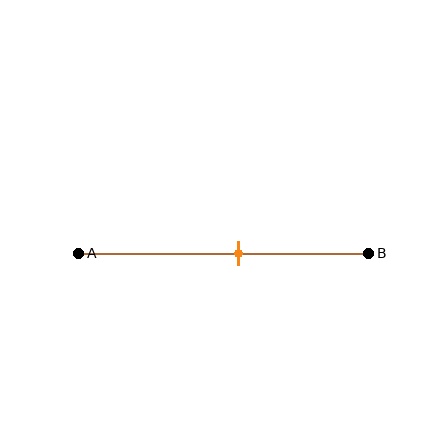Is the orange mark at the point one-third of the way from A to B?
No, the mark is at about 55% from A, not at the 33% one-third point.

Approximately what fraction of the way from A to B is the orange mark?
The orange mark is approximately 55% of the way from A to B.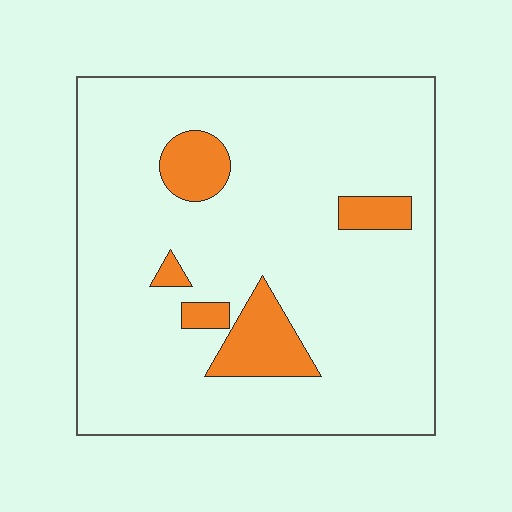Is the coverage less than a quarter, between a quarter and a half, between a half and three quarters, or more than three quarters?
Less than a quarter.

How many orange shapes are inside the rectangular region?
5.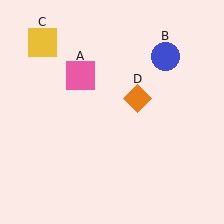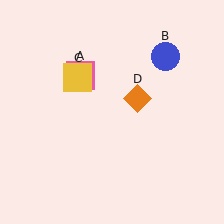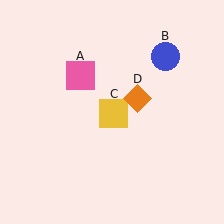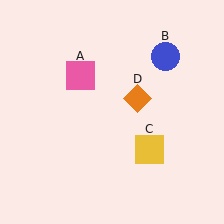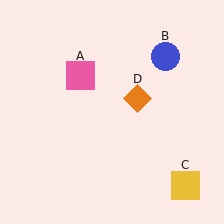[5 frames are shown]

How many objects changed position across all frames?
1 object changed position: yellow square (object C).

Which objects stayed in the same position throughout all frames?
Pink square (object A) and blue circle (object B) and orange diamond (object D) remained stationary.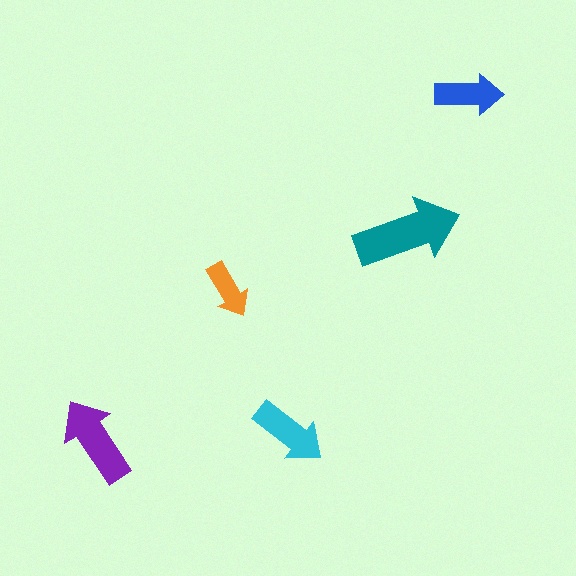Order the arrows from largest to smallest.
the teal one, the purple one, the cyan one, the blue one, the orange one.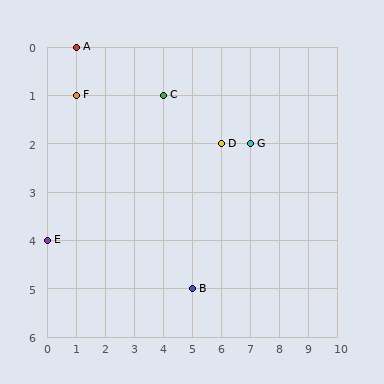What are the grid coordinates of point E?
Point E is at grid coordinates (0, 4).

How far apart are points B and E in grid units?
Points B and E are 5 columns and 1 row apart (about 5.1 grid units diagonally).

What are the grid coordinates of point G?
Point G is at grid coordinates (7, 2).